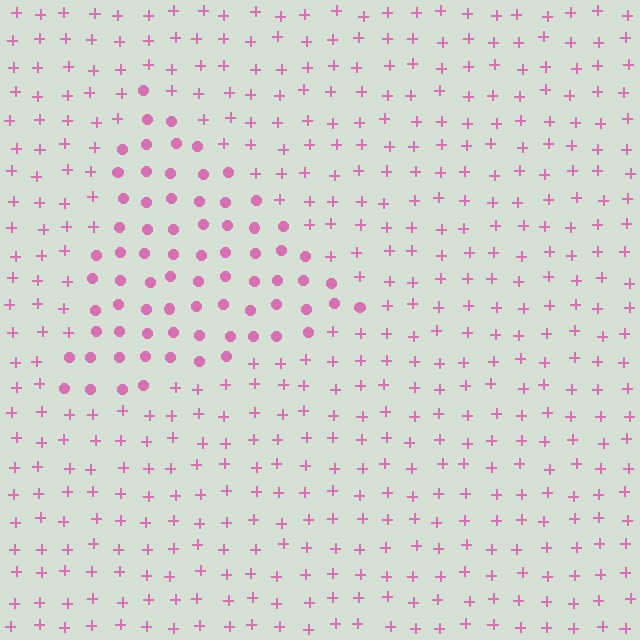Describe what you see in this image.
The image is filled with small pink elements arranged in a uniform grid. A triangle-shaped region contains circles, while the surrounding area contains plus signs. The boundary is defined purely by the change in element shape.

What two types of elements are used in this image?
The image uses circles inside the triangle region and plus signs outside it.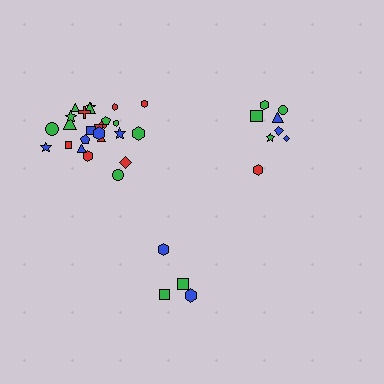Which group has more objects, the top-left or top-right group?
The top-left group.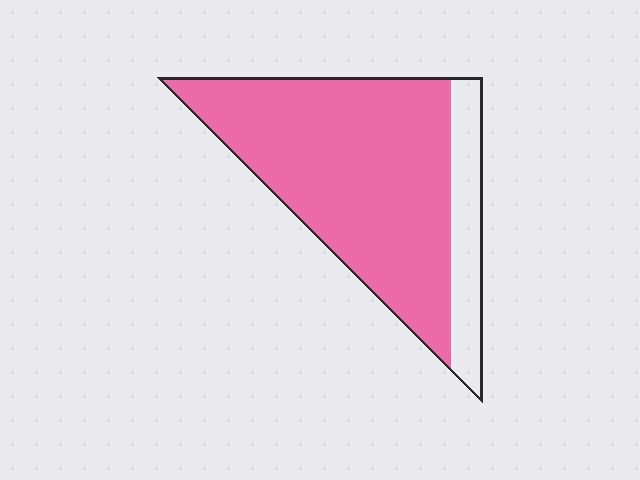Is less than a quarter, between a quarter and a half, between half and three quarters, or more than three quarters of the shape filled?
More than three quarters.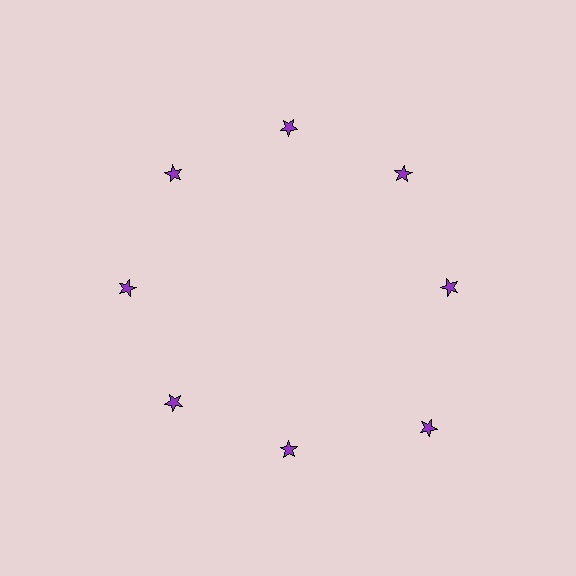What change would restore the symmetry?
The symmetry would be restored by moving it inward, back onto the ring so that all 8 stars sit at equal angles and equal distance from the center.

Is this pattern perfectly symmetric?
No. The 8 purple stars are arranged in a ring, but one element near the 4 o'clock position is pushed outward from the center, breaking the 8-fold rotational symmetry.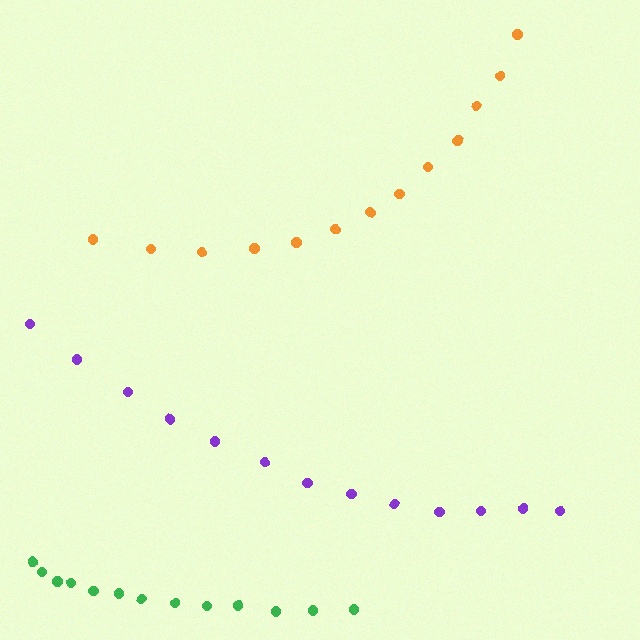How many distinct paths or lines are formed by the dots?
There are 3 distinct paths.